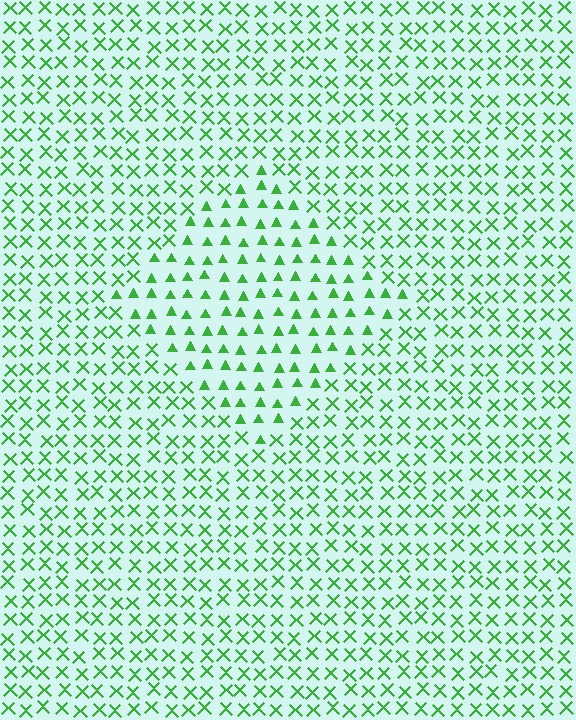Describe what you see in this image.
The image is filled with small green elements arranged in a uniform grid. A diamond-shaped region contains triangles, while the surrounding area contains X marks. The boundary is defined purely by the change in element shape.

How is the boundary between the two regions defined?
The boundary is defined by a change in element shape: triangles inside vs. X marks outside. All elements share the same color and spacing.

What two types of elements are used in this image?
The image uses triangles inside the diamond region and X marks outside it.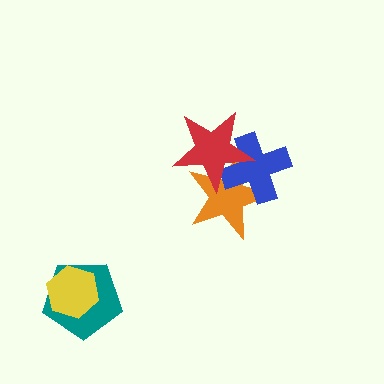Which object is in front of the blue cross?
The red star is in front of the blue cross.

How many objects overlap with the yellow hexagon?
1 object overlaps with the yellow hexagon.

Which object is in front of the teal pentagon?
The yellow hexagon is in front of the teal pentagon.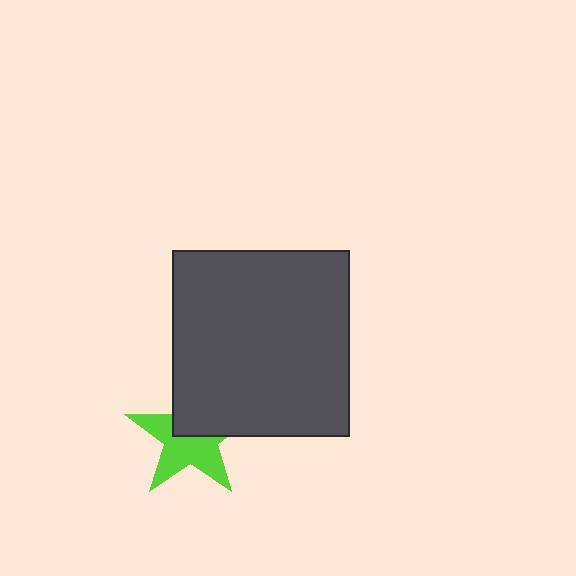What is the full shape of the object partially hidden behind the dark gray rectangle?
The partially hidden object is a lime star.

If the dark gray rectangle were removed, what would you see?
You would see the complete lime star.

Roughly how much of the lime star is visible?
About half of it is visible (roughly 57%).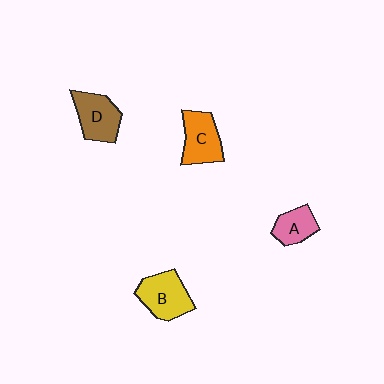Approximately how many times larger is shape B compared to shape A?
Approximately 1.5 times.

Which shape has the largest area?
Shape B (yellow).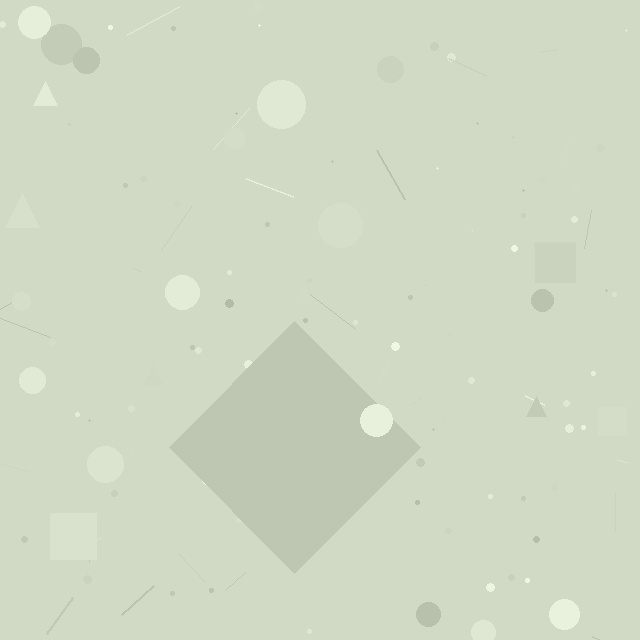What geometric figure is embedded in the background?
A diamond is embedded in the background.